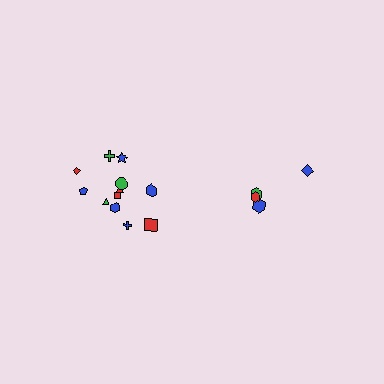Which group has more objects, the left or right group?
The left group.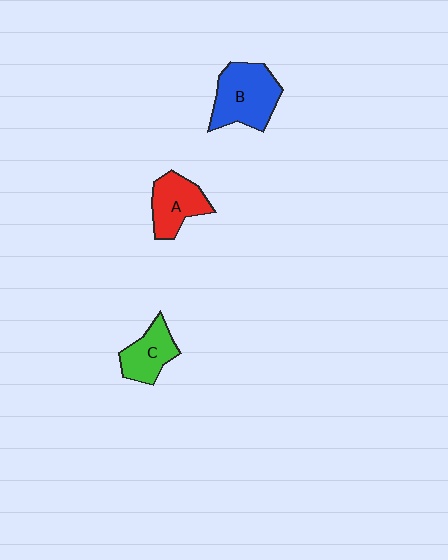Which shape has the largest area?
Shape B (blue).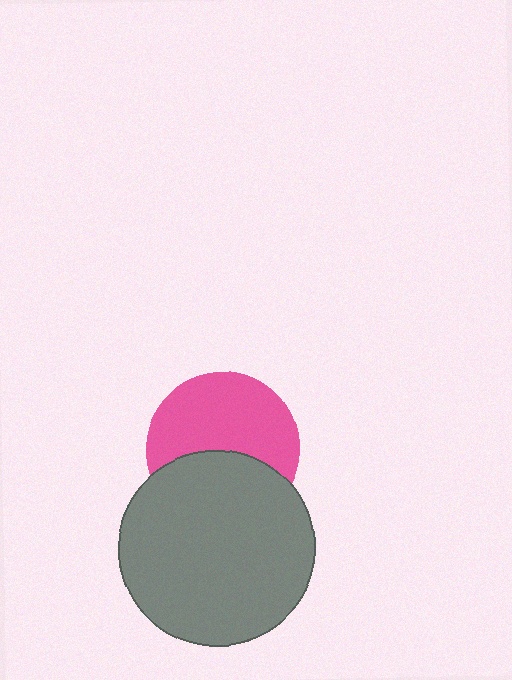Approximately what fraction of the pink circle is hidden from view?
Roughly 41% of the pink circle is hidden behind the gray circle.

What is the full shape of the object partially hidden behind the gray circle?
The partially hidden object is a pink circle.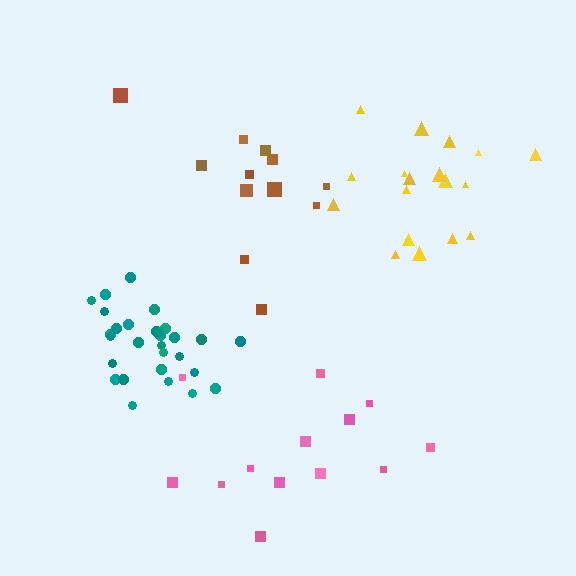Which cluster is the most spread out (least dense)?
Pink.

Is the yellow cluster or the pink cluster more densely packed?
Yellow.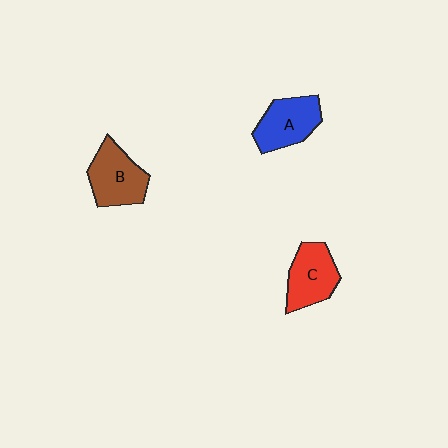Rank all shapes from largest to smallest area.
From largest to smallest: B (brown), A (blue), C (red).